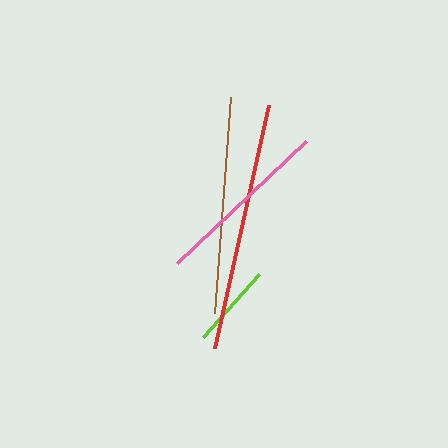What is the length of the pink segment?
The pink segment is approximately 178 pixels long.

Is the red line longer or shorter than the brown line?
The red line is longer than the brown line.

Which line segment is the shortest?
The lime line is the shortest at approximately 85 pixels.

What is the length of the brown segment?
The brown segment is approximately 216 pixels long.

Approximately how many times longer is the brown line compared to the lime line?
The brown line is approximately 2.6 times the length of the lime line.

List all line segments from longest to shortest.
From longest to shortest: red, brown, pink, lime.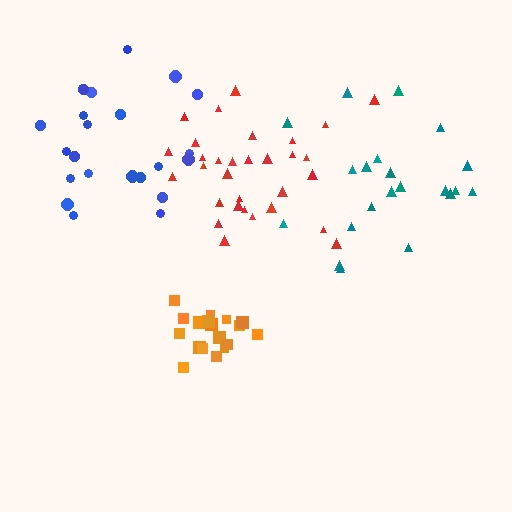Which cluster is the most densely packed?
Orange.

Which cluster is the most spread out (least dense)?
Blue.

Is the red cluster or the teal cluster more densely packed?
Red.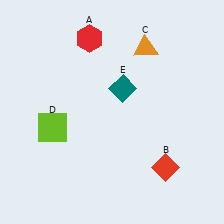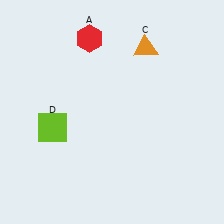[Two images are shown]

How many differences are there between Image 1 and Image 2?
There are 2 differences between the two images.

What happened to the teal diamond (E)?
The teal diamond (E) was removed in Image 2. It was in the top-right area of Image 1.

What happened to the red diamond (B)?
The red diamond (B) was removed in Image 2. It was in the bottom-right area of Image 1.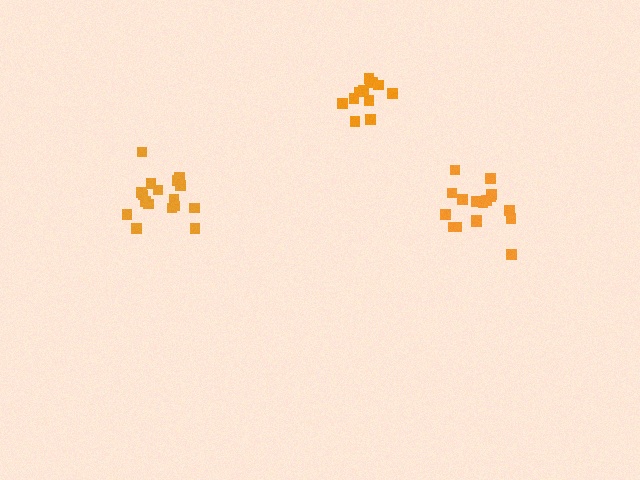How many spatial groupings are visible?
There are 3 spatial groupings.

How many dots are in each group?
Group 1: 17 dots, Group 2: 18 dots, Group 3: 12 dots (47 total).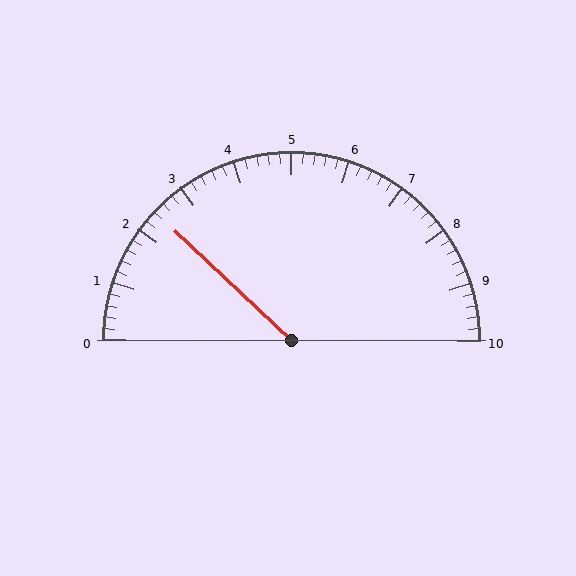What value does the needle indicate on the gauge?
The needle indicates approximately 2.4.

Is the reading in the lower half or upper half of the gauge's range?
The reading is in the lower half of the range (0 to 10).